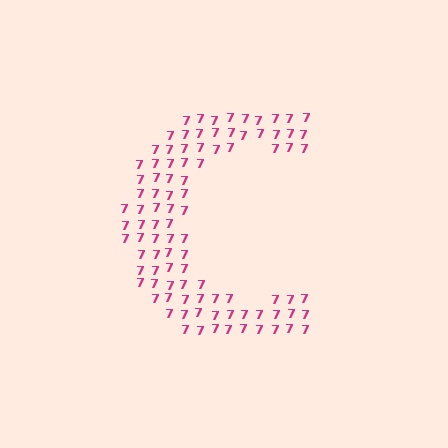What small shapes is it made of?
It is made of small digit 7's.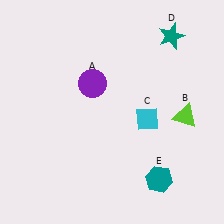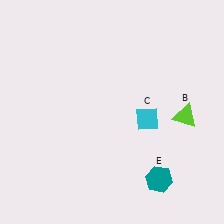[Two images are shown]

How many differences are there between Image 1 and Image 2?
There are 2 differences between the two images.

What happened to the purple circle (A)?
The purple circle (A) was removed in Image 2. It was in the top-left area of Image 1.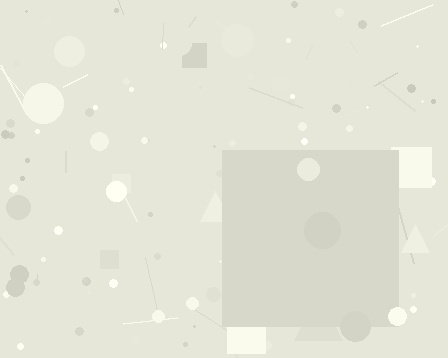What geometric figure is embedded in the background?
A square is embedded in the background.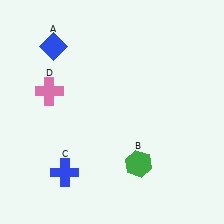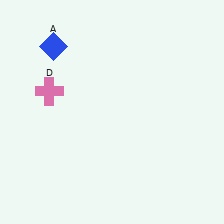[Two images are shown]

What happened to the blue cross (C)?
The blue cross (C) was removed in Image 2. It was in the bottom-left area of Image 1.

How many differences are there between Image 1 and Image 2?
There are 2 differences between the two images.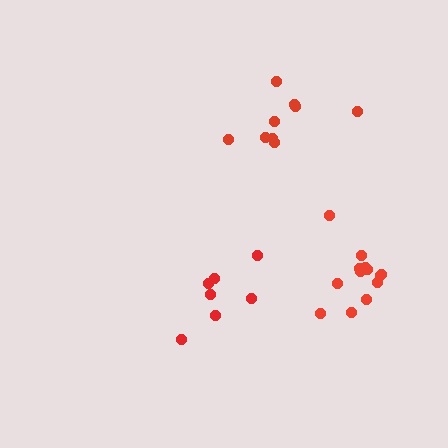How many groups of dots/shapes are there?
There are 3 groups.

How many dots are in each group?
Group 1: 7 dots, Group 2: 13 dots, Group 3: 9 dots (29 total).